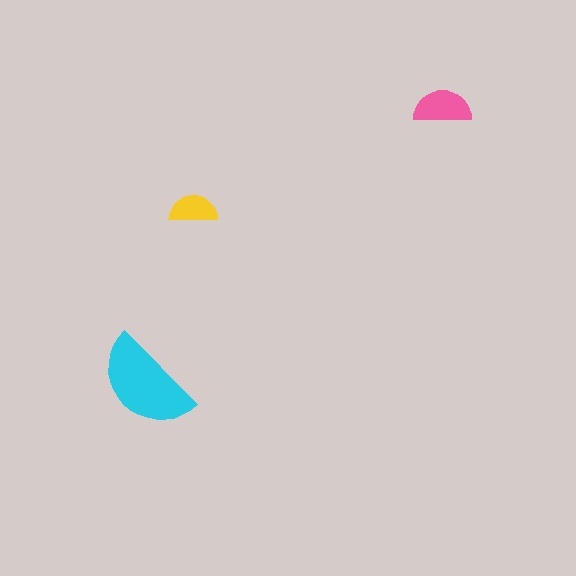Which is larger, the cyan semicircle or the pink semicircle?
The cyan one.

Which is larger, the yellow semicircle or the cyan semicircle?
The cyan one.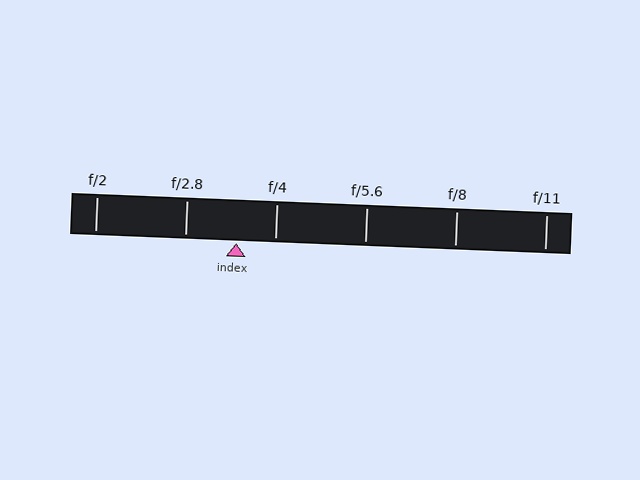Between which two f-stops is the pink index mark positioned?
The index mark is between f/2.8 and f/4.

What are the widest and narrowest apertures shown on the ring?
The widest aperture shown is f/2 and the narrowest is f/11.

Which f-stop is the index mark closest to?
The index mark is closest to f/4.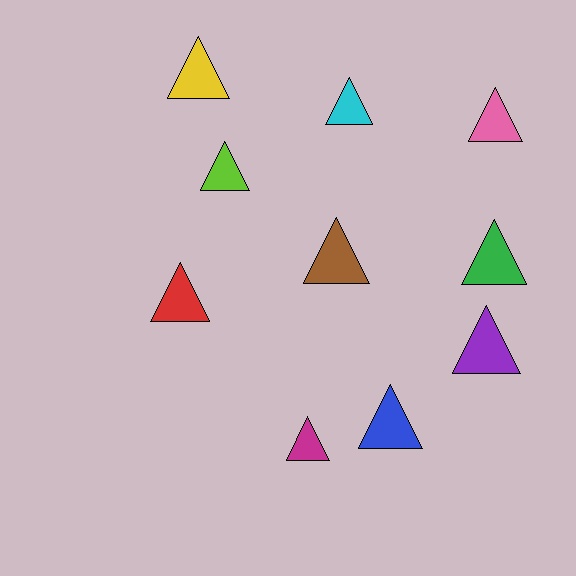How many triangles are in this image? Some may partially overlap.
There are 10 triangles.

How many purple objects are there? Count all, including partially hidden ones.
There is 1 purple object.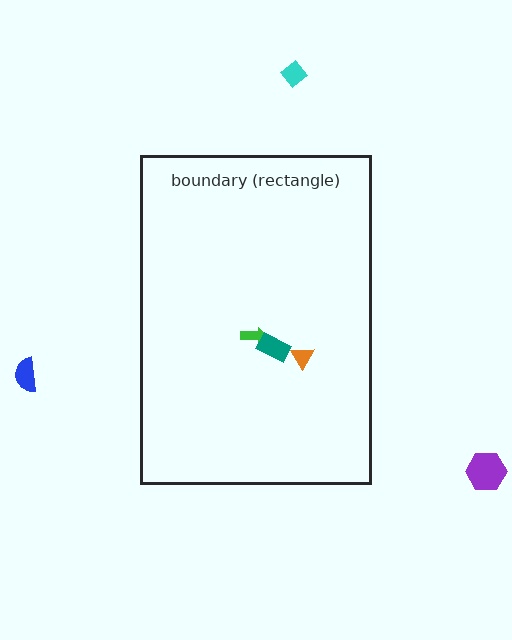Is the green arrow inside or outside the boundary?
Inside.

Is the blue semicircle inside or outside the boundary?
Outside.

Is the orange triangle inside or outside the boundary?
Inside.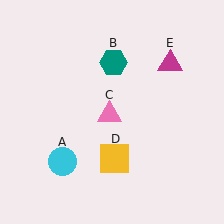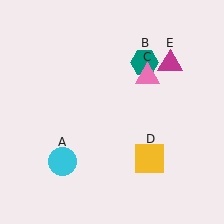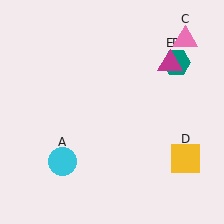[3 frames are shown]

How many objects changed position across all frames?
3 objects changed position: teal hexagon (object B), pink triangle (object C), yellow square (object D).